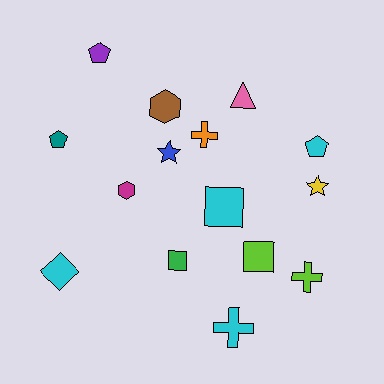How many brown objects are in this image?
There is 1 brown object.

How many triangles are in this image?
There is 1 triangle.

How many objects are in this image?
There are 15 objects.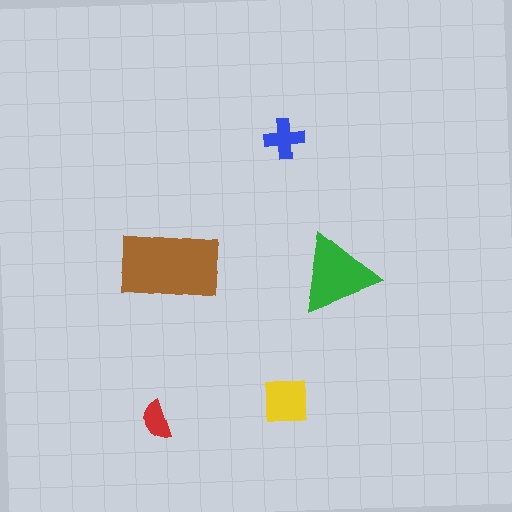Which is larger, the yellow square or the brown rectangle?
The brown rectangle.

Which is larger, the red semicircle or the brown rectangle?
The brown rectangle.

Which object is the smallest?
The red semicircle.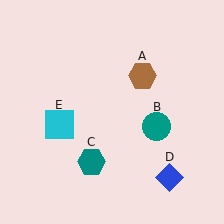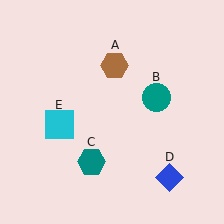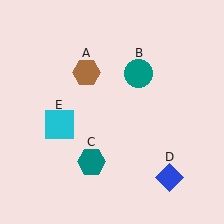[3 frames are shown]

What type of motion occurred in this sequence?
The brown hexagon (object A), teal circle (object B) rotated counterclockwise around the center of the scene.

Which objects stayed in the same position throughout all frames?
Teal hexagon (object C) and blue diamond (object D) and cyan square (object E) remained stationary.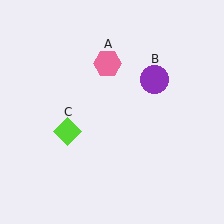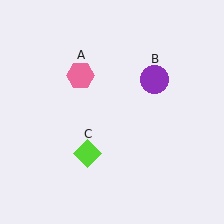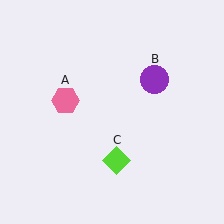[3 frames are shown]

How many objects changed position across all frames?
2 objects changed position: pink hexagon (object A), lime diamond (object C).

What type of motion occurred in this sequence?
The pink hexagon (object A), lime diamond (object C) rotated counterclockwise around the center of the scene.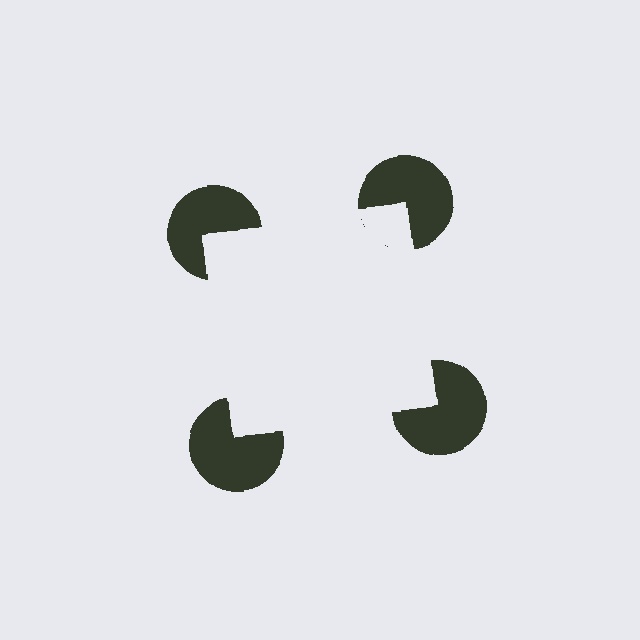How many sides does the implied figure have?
4 sides.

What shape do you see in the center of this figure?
An illusory square — its edges are inferred from the aligned wedge cuts in the pac-man discs, not physically drawn.